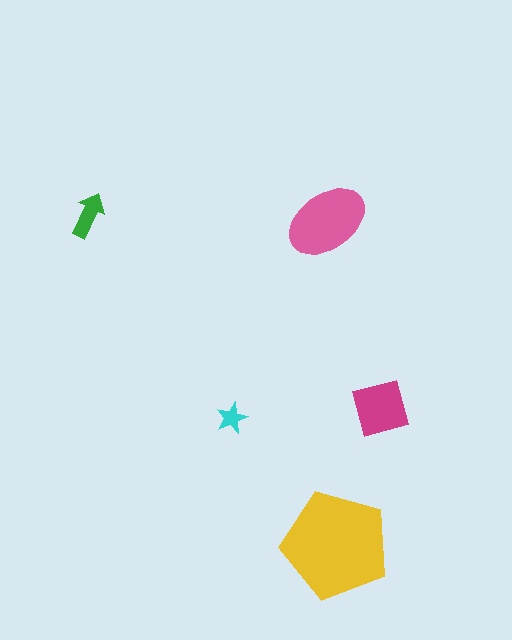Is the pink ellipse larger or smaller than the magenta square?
Larger.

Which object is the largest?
The yellow pentagon.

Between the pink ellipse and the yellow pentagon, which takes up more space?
The yellow pentagon.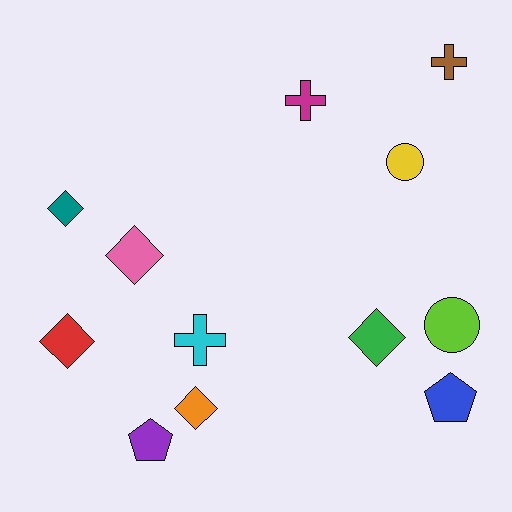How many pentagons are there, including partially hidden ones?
There are 2 pentagons.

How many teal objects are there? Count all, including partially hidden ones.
There is 1 teal object.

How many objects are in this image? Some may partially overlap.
There are 12 objects.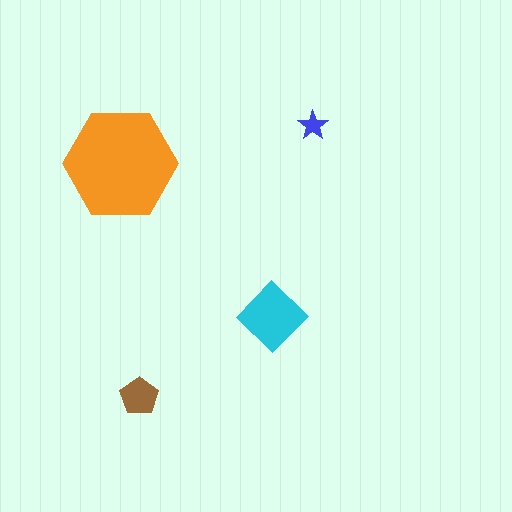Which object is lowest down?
The brown pentagon is bottommost.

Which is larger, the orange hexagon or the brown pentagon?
The orange hexagon.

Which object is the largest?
The orange hexagon.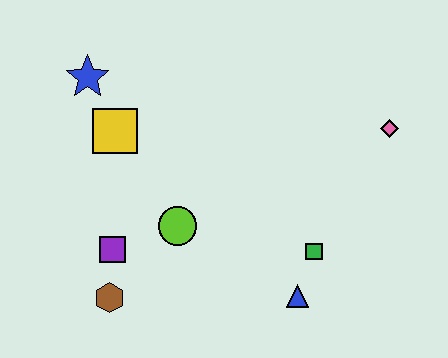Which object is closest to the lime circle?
The purple square is closest to the lime circle.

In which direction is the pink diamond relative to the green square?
The pink diamond is above the green square.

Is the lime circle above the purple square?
Yes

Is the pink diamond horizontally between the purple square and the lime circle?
No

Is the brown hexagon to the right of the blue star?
Yes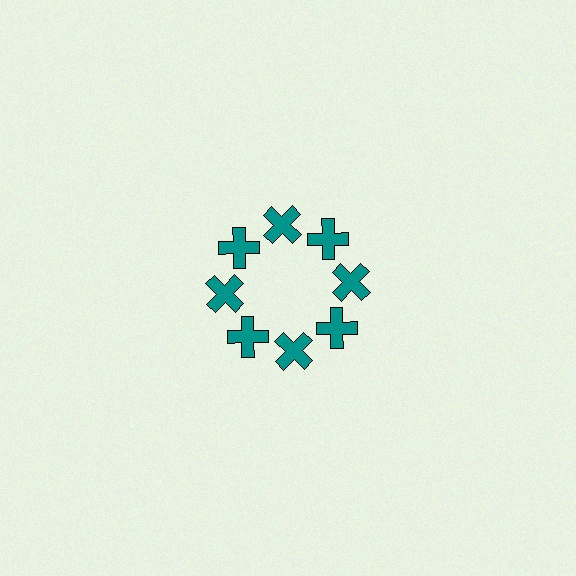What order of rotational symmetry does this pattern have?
This pattern has 8-fold rotational symmetry.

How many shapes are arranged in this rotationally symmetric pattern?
There are 8 shapes, arranged in 8 groups of 1.